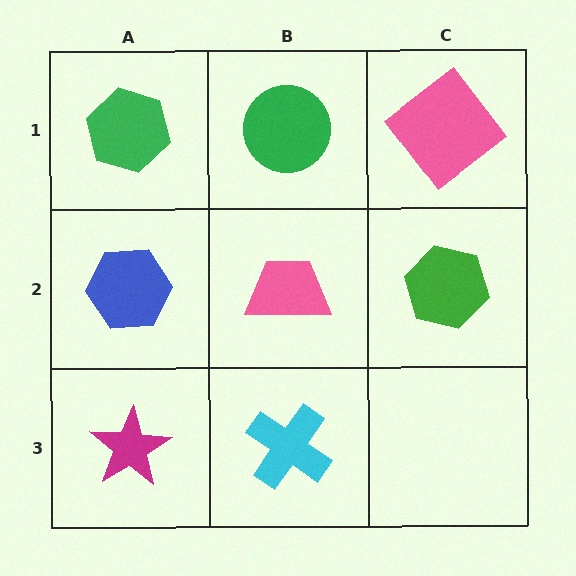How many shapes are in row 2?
3 shapes.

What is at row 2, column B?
A pink trapezoid.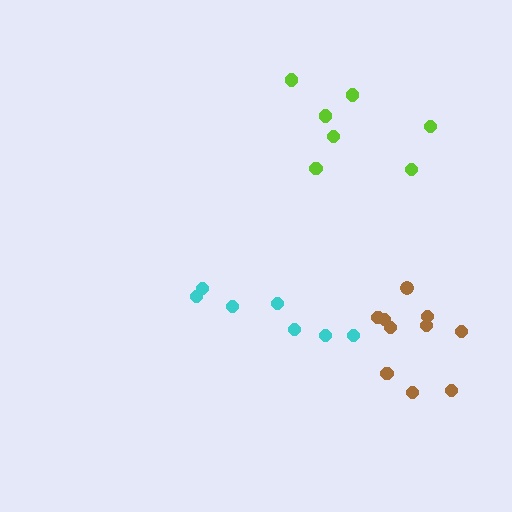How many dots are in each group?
Group 1: 7 dots, Group 2: 10 dots, Group 3: 7 dots (24 total).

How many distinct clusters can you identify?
There are 3 distinct clusters.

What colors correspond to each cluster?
The clusters are colored: cyan, brown, lime.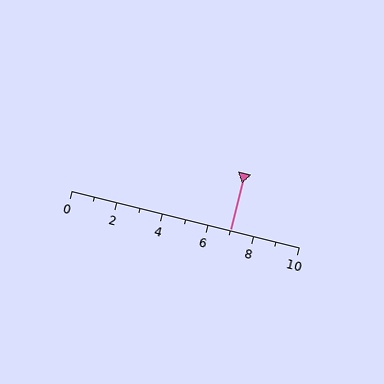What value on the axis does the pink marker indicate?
The marker indicates approximately 7.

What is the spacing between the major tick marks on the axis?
The major ticks are spaced 2 apart.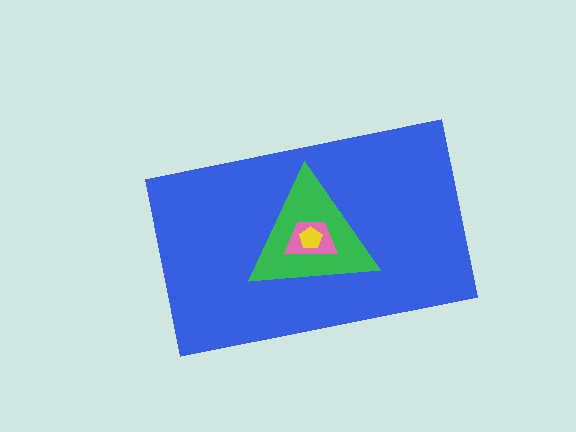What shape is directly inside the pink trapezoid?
The yellow pentagon.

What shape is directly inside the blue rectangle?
The green triangle.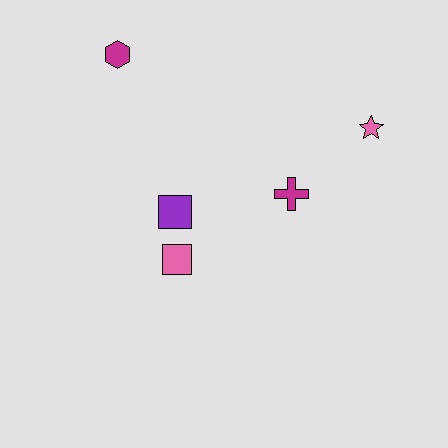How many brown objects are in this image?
There are no brown objects.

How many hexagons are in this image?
There is 1 hexagon.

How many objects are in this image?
There are 5 objects.